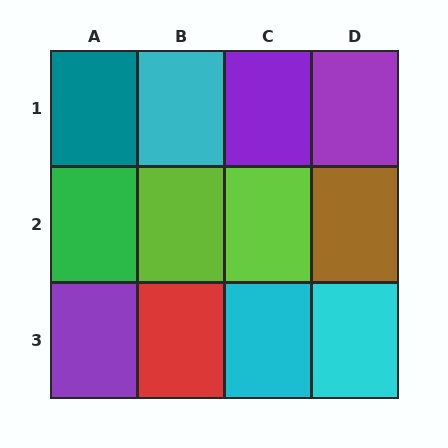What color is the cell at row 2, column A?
Green.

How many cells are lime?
2 cells are lime.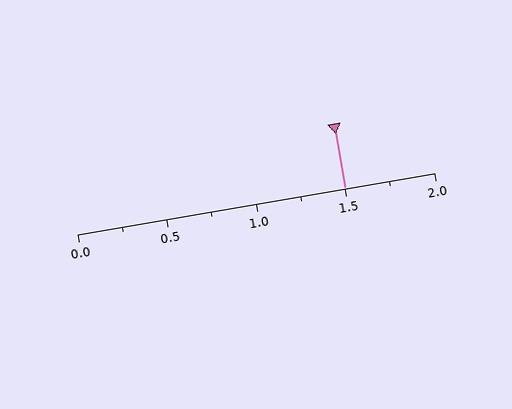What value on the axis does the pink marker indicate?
The marker indicates approximately 1.5.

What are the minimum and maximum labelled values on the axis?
The axis runs from 0.0 to 2.0.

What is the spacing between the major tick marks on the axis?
The major ticks are spaced 0.5 apart.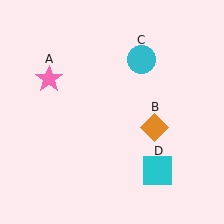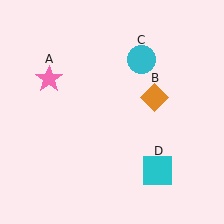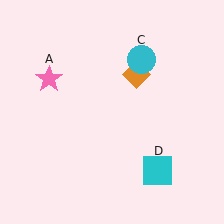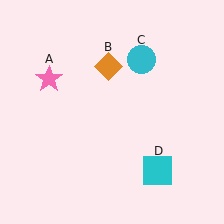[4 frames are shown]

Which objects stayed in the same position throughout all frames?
Pink star (object A) and cyan circle (object C) and cyan square (object D) remained stationary.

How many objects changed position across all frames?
1 object changed position: orange diamond (object B).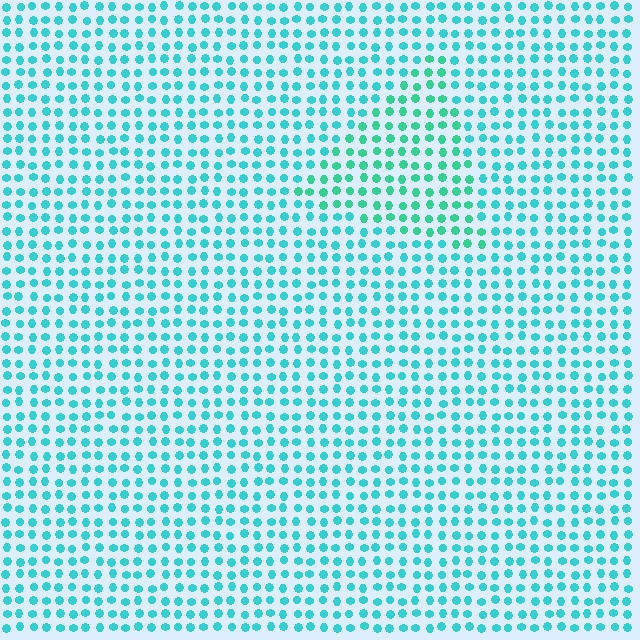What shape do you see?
I see a triangle.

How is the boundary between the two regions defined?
The boundary is defined purely by a slight shift in hue (about 25 degrees). Spacing, size, and orientation are identical on both sides.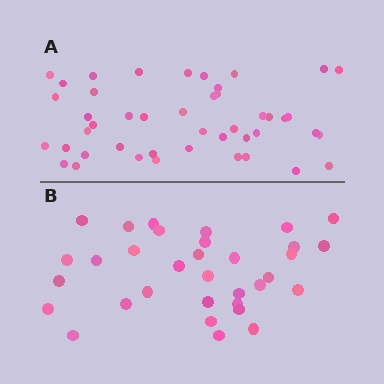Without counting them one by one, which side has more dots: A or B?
Region A (the top region) has more dots.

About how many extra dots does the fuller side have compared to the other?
Region A has roughly 12 or so more dots than region B.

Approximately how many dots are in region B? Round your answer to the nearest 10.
About 30 dots. (The exact count is 33, which rounds to 30.)